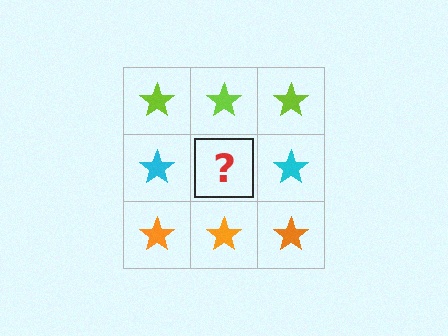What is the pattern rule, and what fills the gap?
The rule is that each row has a consistent color. The gap should be filled with a cyan star.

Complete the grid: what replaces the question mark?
The question mark should be replaced with a cyan star.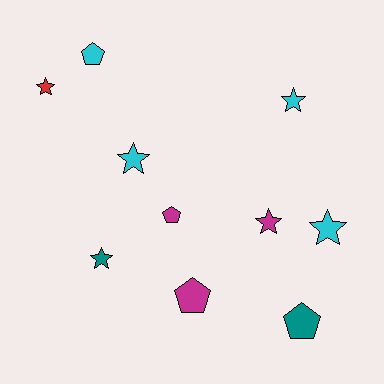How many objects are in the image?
There are 10 objects.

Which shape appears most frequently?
Star, with 6 objects.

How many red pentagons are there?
There are no red pentagons.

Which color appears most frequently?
Cyan, with 4 objects.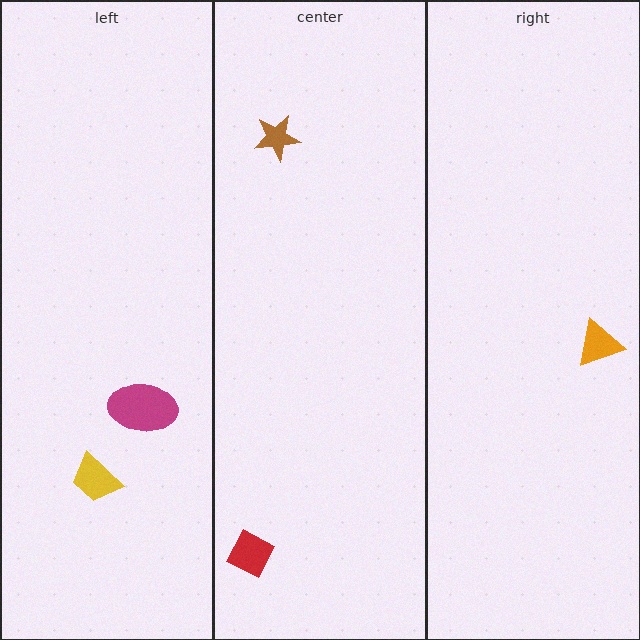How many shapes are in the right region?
1.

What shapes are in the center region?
The red diamond, the brown star.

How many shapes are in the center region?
2.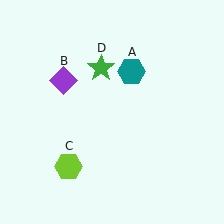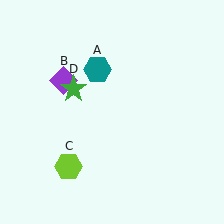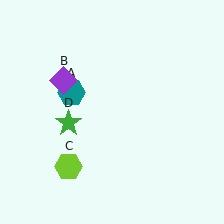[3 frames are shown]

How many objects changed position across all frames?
2 objects changed position: teal hexagon (object A), green star (object D).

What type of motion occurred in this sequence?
The teal hexagon (object A), green star (object D) rotated counterclockwise around the center of the scene.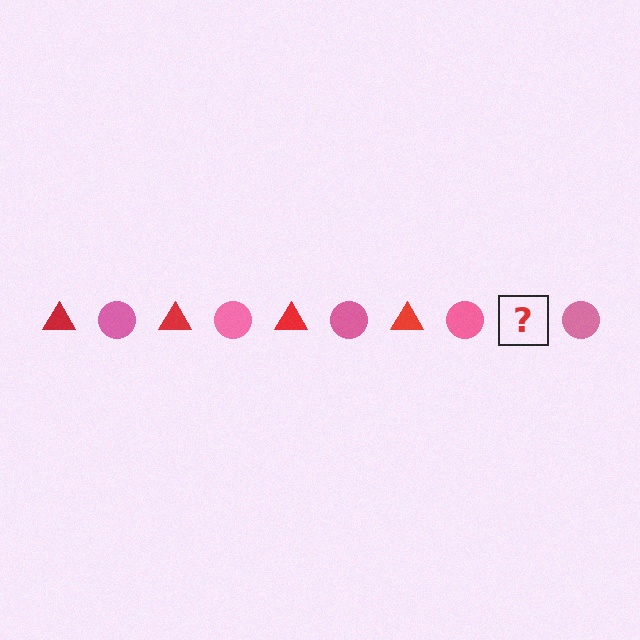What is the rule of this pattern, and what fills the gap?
The rule is that the pattern alternates between red triangle and pink circle. The gap should be filled with a red triangle.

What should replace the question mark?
The question mark should be replaced with a red triangle.